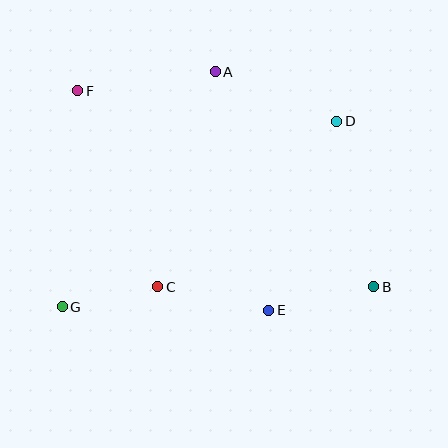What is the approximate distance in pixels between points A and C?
The distance between A and C is approximately 222 pixels.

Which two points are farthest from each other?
Points B and F are farthest from each other.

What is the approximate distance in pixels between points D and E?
The distance between D and E is approximately 201 pixels.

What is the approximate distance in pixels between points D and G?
The distance between D and G is approximately 331 pixels.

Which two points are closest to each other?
Points C and G are closest to each other.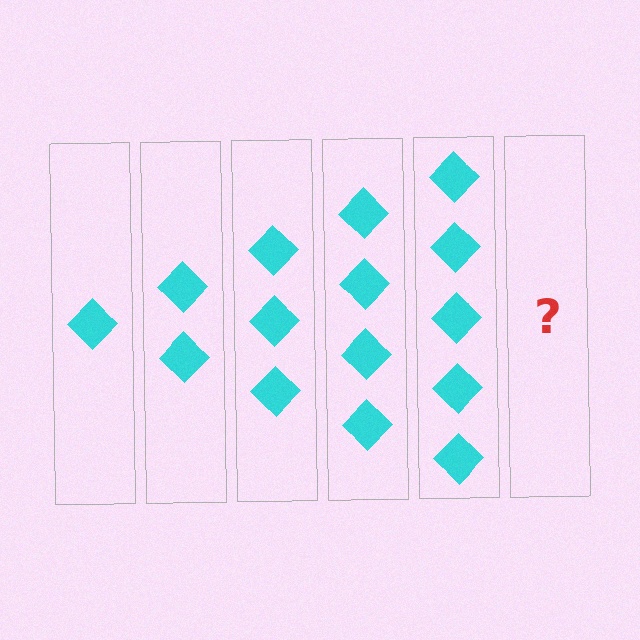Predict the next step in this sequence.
The next step is 6 diamonds.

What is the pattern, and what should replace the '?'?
The pattern is that each step adds one more diamond. The '?' should be 6 diamonds.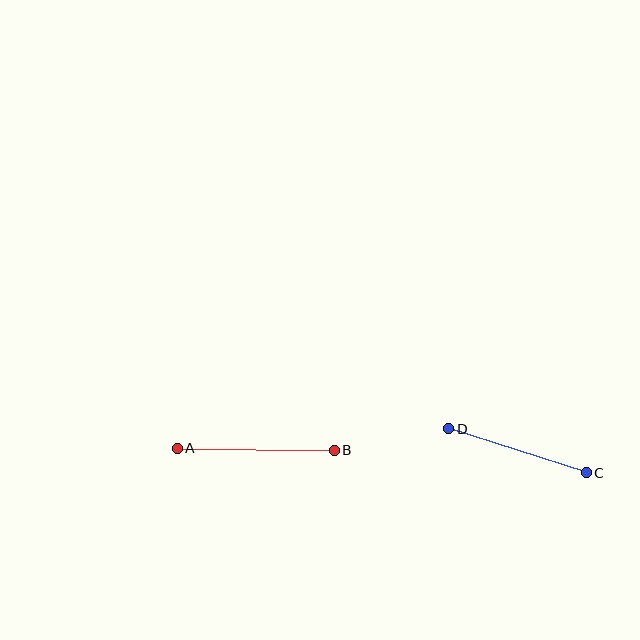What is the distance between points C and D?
The distance is approximately 145 pixels.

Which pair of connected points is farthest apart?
Points A and B are farthest apart.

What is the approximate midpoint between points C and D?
The midpoint is at approximately (517, 451) pixels.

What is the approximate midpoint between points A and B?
The midpoint is at approximately (256, 449) pixels.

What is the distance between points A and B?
The distance is approximately 157 pixels.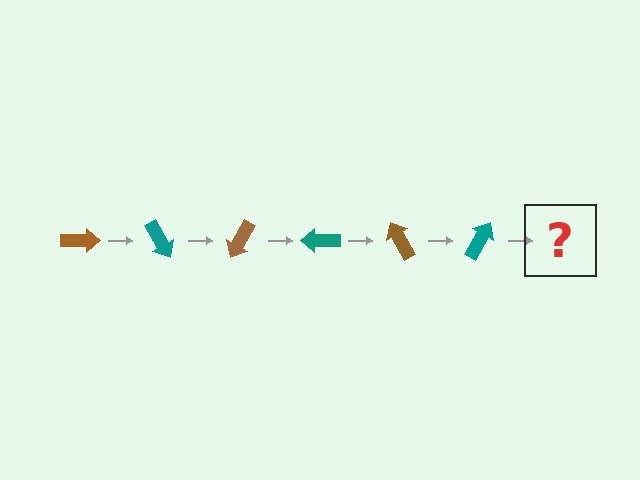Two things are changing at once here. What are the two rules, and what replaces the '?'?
The two rules are that it rotates 60 degrees each step and the color cycles through brown and teal. The '?' should be a brown arrow, rotated 360 degrees from the start.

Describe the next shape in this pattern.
It should be a brown arrow, rotated 360 degrees from the start.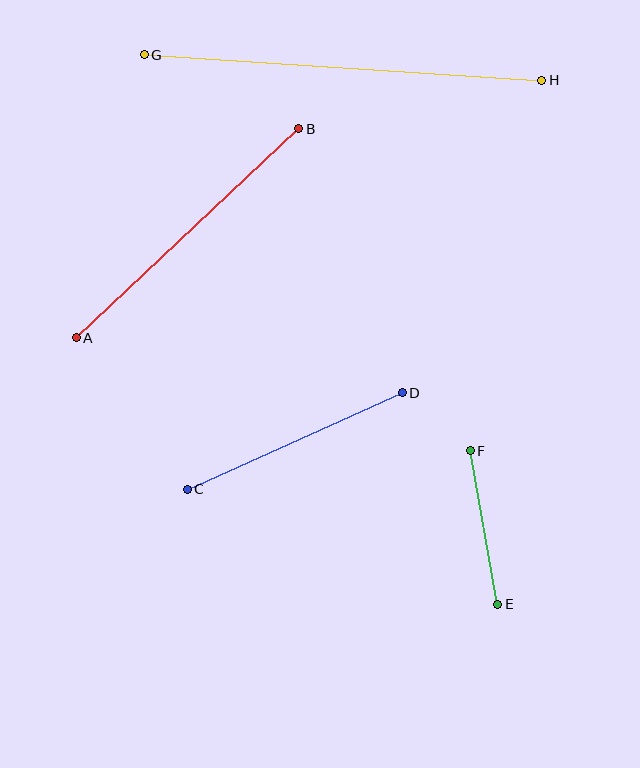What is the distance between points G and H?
The distance is approximately 398 pixels.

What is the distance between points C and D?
The distance is approximately 236 pixels.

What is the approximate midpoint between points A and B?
The midpoint is at approximately (188, 233) pixels.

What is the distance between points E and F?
The distance is approximately 156 pixels.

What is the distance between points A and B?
The distance is approximately 305 pixels.